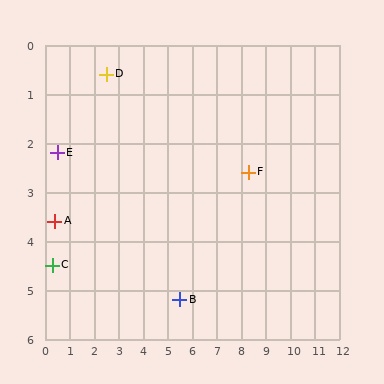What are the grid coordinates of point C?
Point C is at approximately (0.3, 4.5).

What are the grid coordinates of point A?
Point A is at approximately (0.4, 3.6).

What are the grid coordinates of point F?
Point F is at approximately (8.3, 2.6).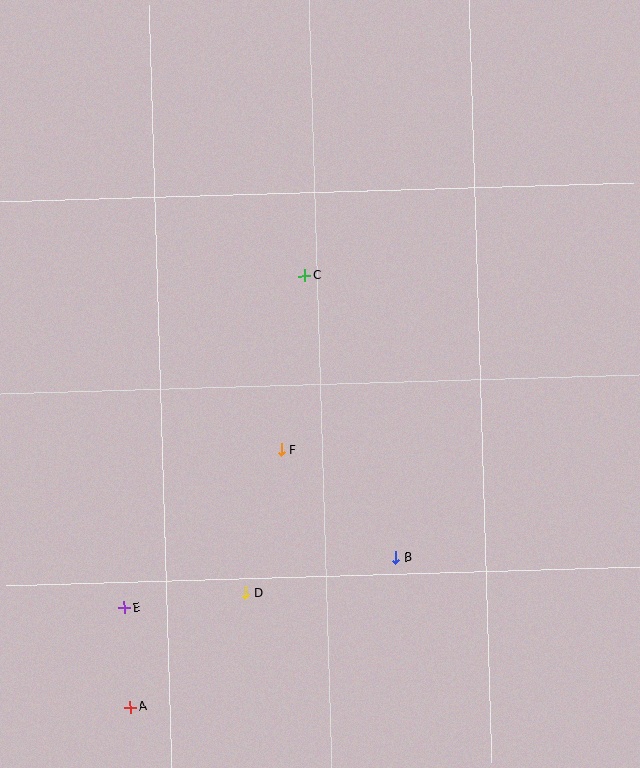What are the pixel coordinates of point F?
Point F is at (281, 450).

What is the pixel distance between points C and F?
The distance between C and F is 176 pixels.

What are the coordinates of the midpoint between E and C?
The midpoint between E and C is at (214, 442).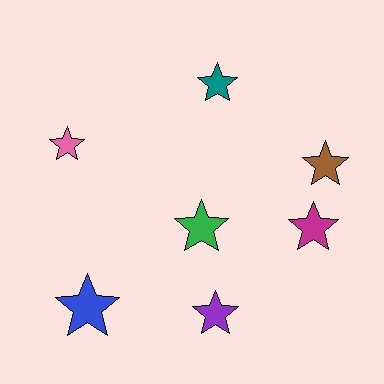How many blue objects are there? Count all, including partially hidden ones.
There is 1 blue object.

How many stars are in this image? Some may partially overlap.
There are 7 stars.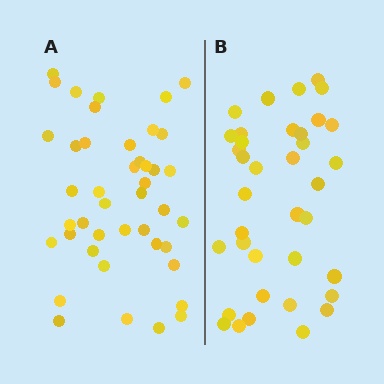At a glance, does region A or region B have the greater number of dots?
Region A (the left region) has more dots.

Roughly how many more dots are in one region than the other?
Region A has about 6 more dots than region B.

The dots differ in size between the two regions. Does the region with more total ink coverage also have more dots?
No. Region B has more total ink coverage because its dots are larger, but region A actually contains more individual dots. Total area can be misleading — the number of items is what matters here.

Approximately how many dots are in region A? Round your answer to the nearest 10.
About 40 dots. (The exact count is 43, which rounds to 40.)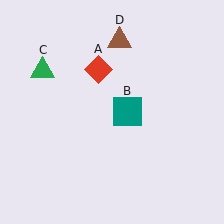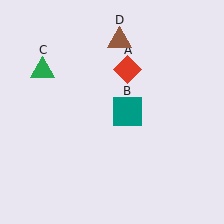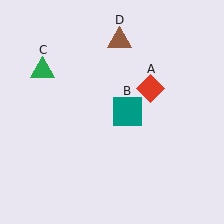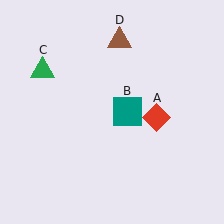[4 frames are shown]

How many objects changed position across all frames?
1 object changed position: red diamond (object A).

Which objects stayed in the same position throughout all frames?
Teal square (object B) and green triangle (object C) and brown triangle (object D) remained stationary.